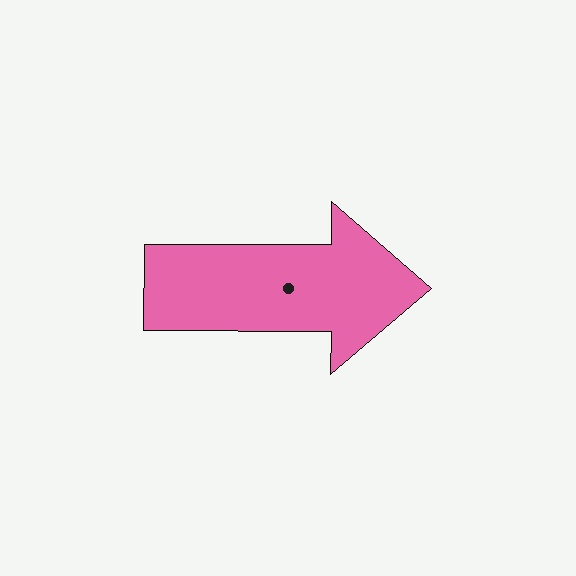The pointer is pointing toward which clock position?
Roughly 3 o'clock.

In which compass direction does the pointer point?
East.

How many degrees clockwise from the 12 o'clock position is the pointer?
Approximately 90 degrees.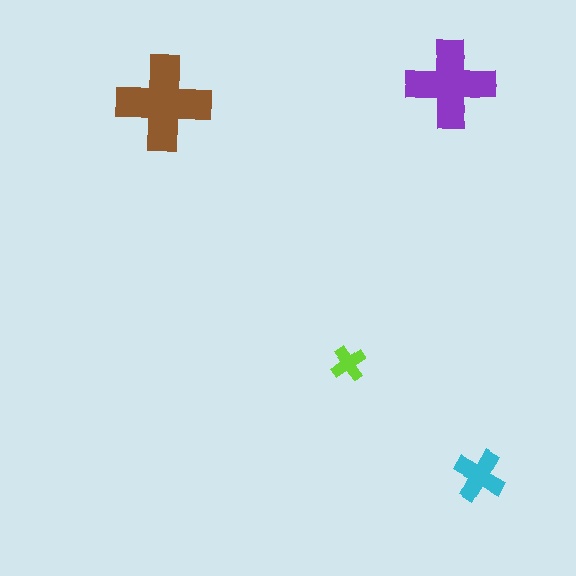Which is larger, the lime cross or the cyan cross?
The cyan one.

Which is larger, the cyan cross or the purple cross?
The purple one.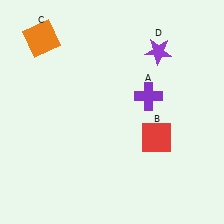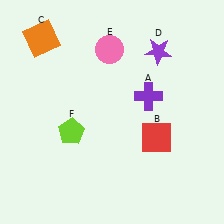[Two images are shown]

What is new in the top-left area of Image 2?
A pink circle (E) was added in the top-left area of Image 2.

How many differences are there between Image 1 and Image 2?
There are 2 differences between the two images.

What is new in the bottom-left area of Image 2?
A lime pentagon (F) was added in the bottom-left area of Image 2.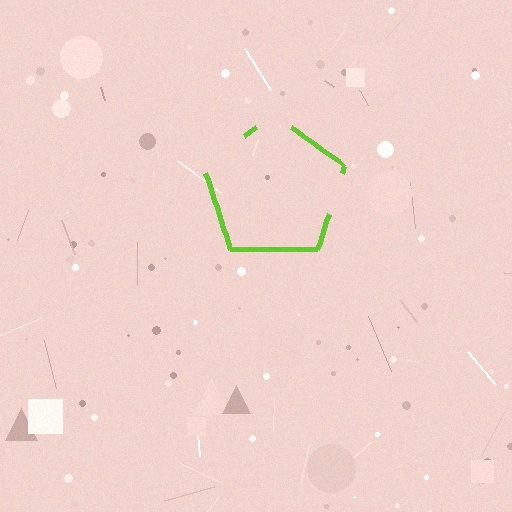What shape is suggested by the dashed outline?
The dashed outline suggests a pentagon.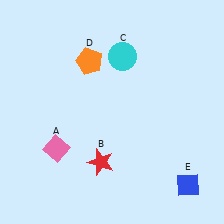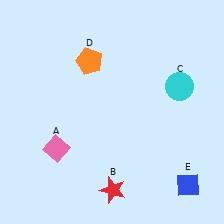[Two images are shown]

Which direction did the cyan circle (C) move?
The cyan circle (C) moved right.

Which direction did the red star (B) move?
The red star (B) moved down.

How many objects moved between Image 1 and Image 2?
2 objects moved between the two images.